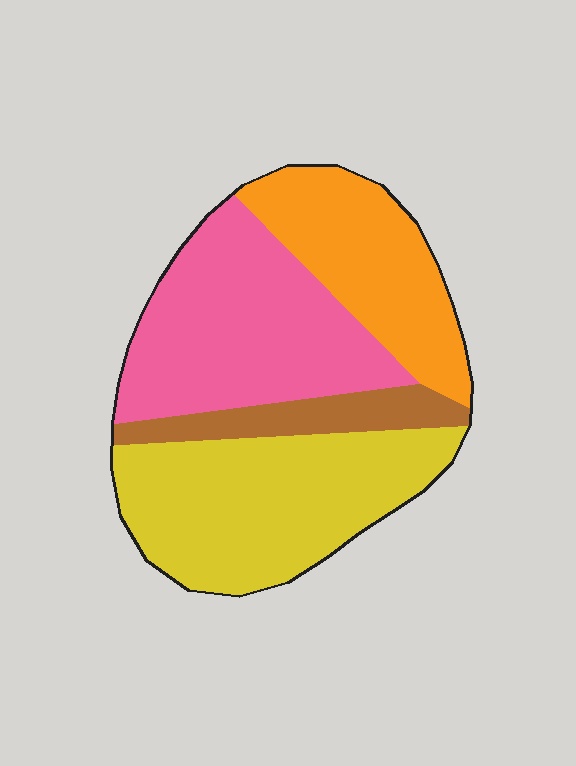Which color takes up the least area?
Brown, at roughly 10%.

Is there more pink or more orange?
Pink.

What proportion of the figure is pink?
Pink takes up about one third (1/3) of the figure.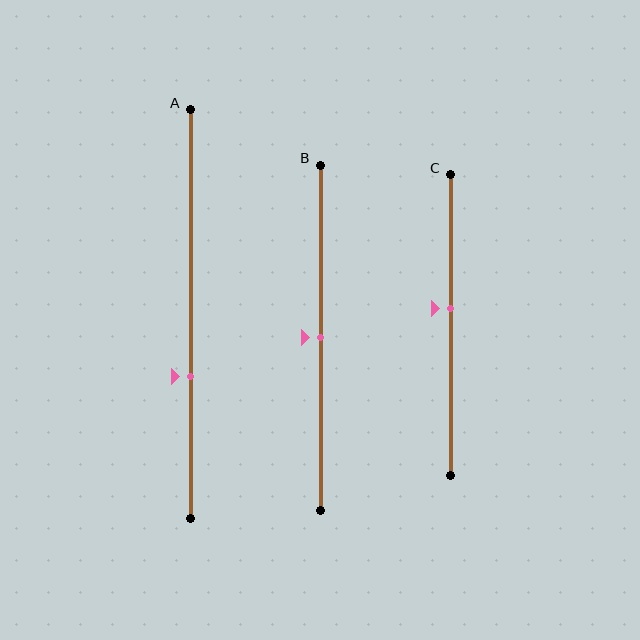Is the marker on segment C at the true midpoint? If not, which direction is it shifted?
No, the marker on segment C is shifted upward by about 6% of the segment length.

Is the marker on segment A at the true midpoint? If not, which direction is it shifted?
No, the marker on segment A is shifted downward by about 15% of the segment length.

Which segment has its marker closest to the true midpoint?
Segment B has its marker closest to the true midpoint.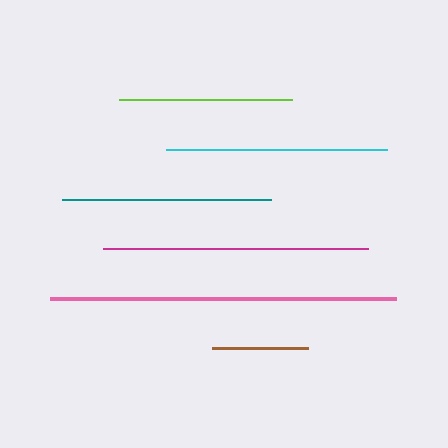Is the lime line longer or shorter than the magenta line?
The magenta line is longer than the lime line.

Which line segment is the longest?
The pink line is the longest at approximately 346 pixels.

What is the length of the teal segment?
The teal segment is approximately 209 pixels long.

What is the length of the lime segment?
The lime segment is approximately 173 pixels long.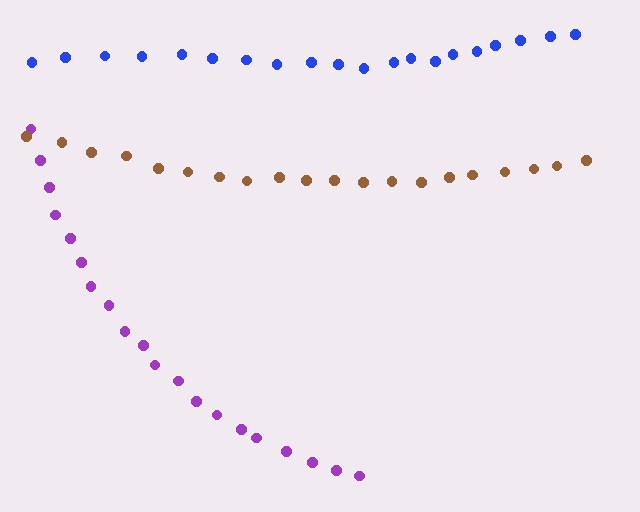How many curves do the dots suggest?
There are 3 distinct paths.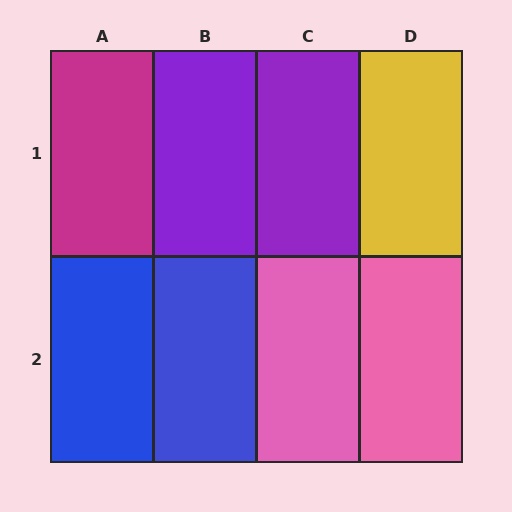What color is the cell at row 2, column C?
Pink.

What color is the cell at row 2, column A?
Blue.